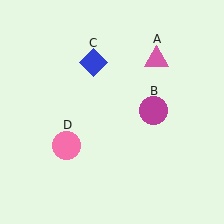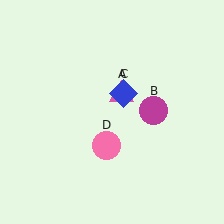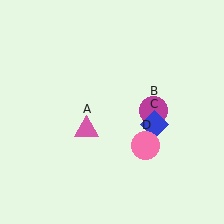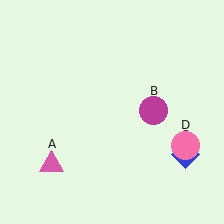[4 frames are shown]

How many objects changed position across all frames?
3 objects changed position: pink triangle (object A), blue diamond (object C), pink circle (object D).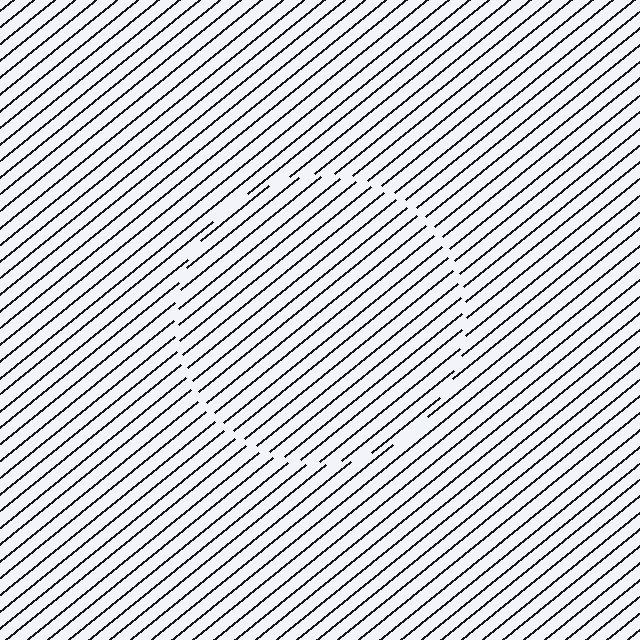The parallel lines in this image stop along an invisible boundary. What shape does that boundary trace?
An illusory circle. The interior of the shape contains the same grating, shifted by half a period — the contour is defined by the phase discontinuity where line-ends from the inner and outer gratings abut.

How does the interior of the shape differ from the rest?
The interior of the shape contains the same grating, shifted by half a period — the contour is defined by the phase discontinuity where line-ends from the inner and outer gratings abut.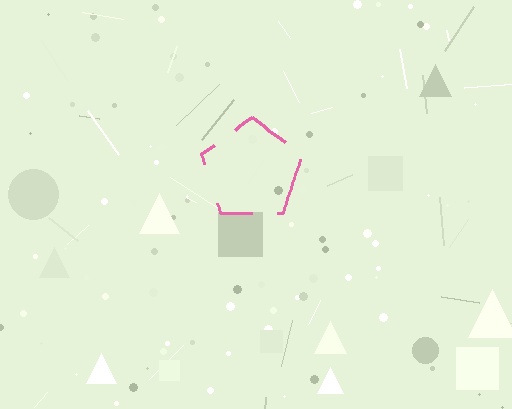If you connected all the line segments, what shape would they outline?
They would outline a pentagon.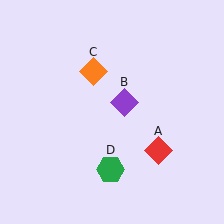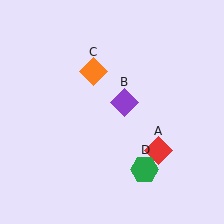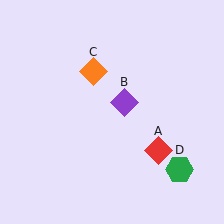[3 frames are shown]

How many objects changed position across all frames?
1 object changed position: green hexagon (object D).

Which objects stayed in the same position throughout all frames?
Red diamond (object A) and purple diamond (object B) and orange diamond (object C) remained stationary.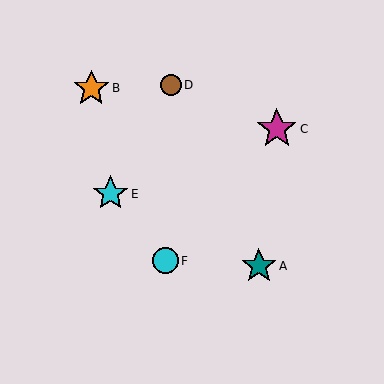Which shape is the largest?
The magenta star (labeled C) is the largest.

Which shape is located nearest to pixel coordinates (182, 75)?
The brown circle (labeled D) at (171, 85) is nearest to that location.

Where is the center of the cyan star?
The center of the cyan star is at (111, 194).